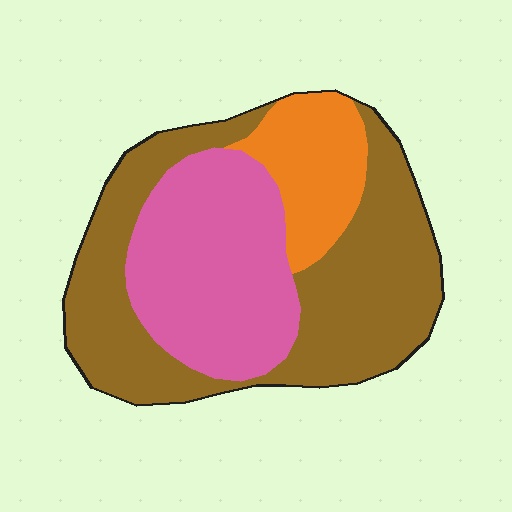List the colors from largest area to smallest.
From largest to smallest: brown, pink, orange.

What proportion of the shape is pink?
Pink takes up about one third (1/3) of the shape.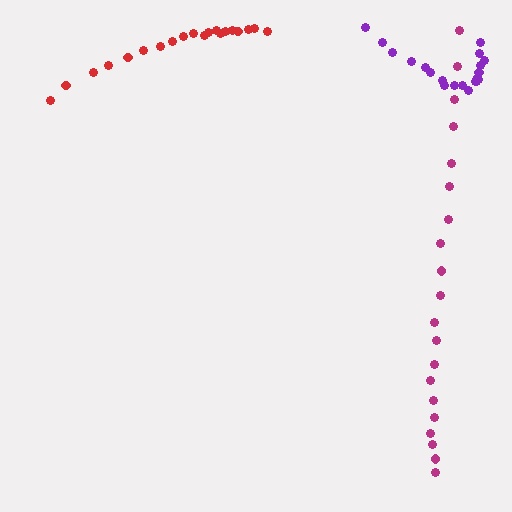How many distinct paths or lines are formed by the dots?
There are 3 distinct paths.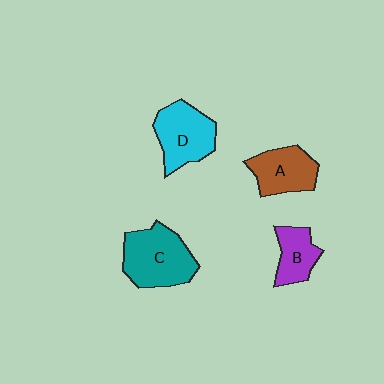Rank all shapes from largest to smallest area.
From largest to smallest: C (teal), D (cyan), A (brown), B (purple).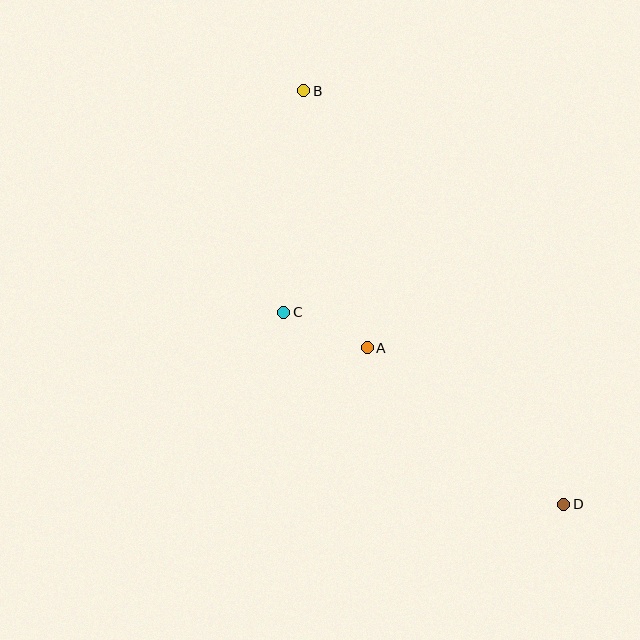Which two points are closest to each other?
Points A and C are closest to each other.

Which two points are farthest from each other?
Points B and D are farthest from each other.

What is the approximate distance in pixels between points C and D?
The distance between C and D is approximately 339 pixels.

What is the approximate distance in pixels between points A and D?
The distance between A and D is approximately 251 pixels.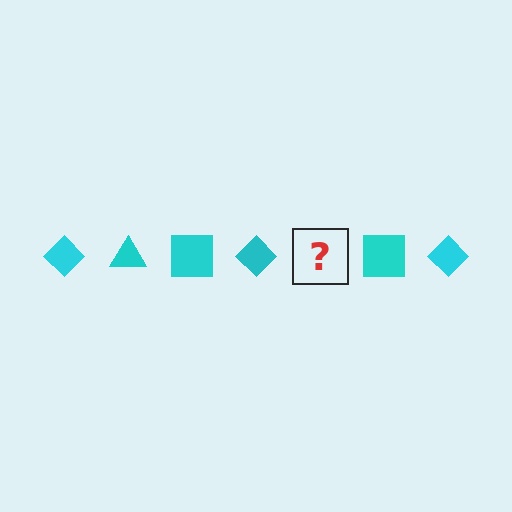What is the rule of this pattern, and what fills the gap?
The rule is that the pattern cycles through diamond, triangle, square shapes in cyan. The gap should be filled with a cyan triangle.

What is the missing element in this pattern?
The missing element is a cyan triangle.